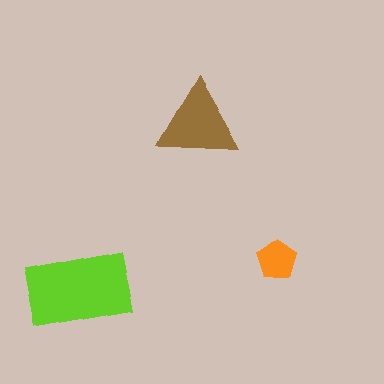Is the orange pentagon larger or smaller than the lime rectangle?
Smaller.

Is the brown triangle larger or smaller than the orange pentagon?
Larger.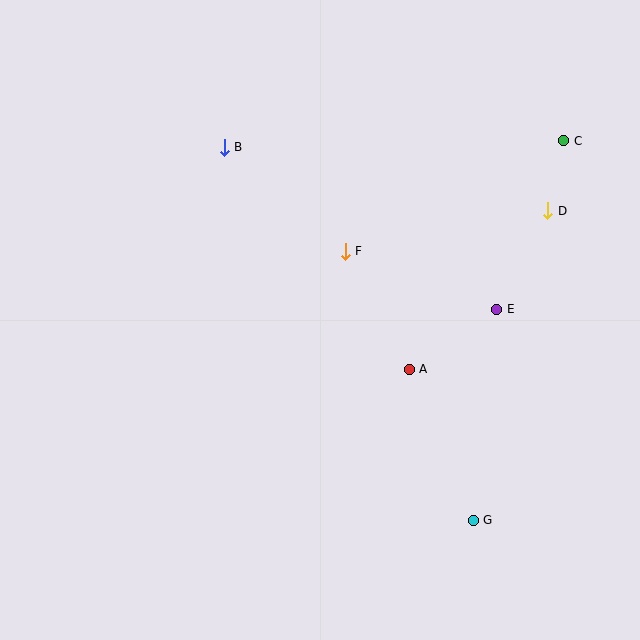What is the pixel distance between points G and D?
The distance between G and D is 318 pixels.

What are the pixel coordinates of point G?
Point G is at (473, 520).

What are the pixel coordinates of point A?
Point A is at (409, 369).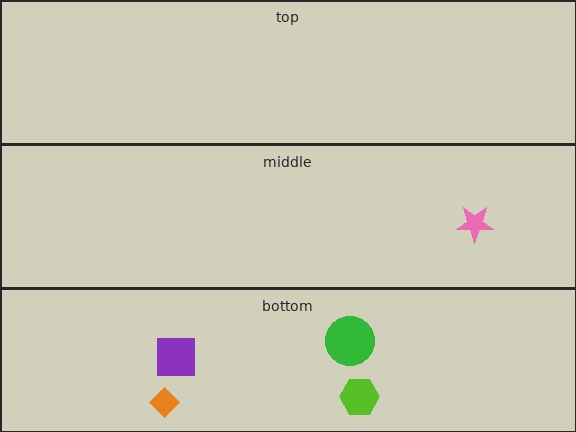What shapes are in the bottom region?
The purple square, the lime hexagon, the orange diamond, the green circle.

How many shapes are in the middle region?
1.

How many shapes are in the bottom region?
4.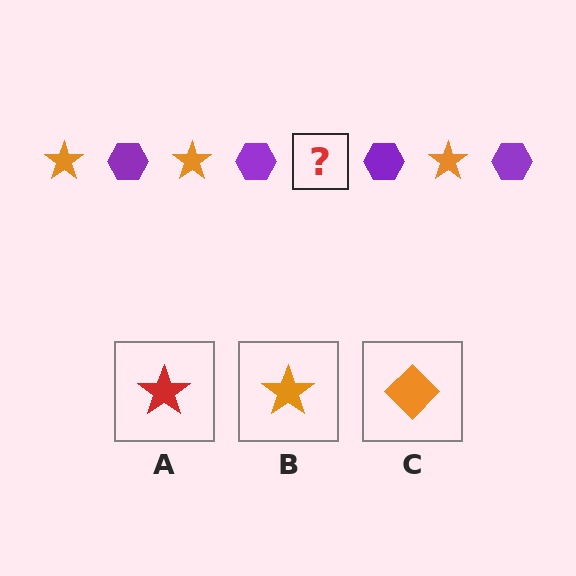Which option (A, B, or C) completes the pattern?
B.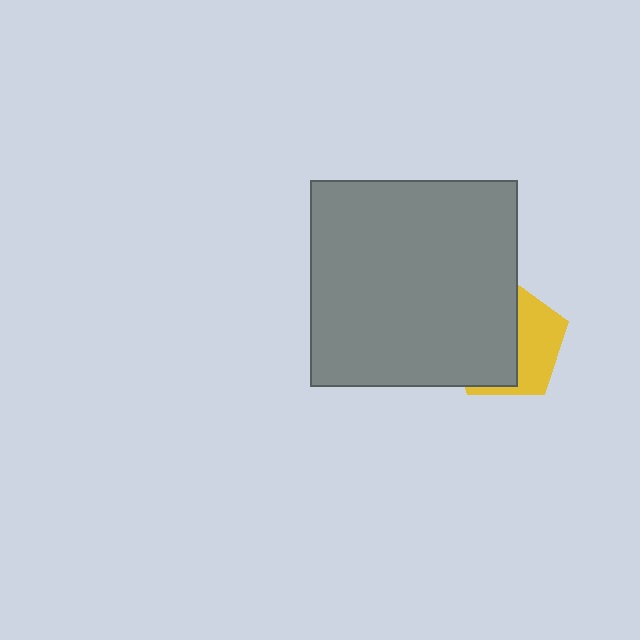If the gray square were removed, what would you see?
You would see the complete yellow pentagon.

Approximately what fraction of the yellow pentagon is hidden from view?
Roughly 58% of the yellow pentagon is hidden behind the gray square.